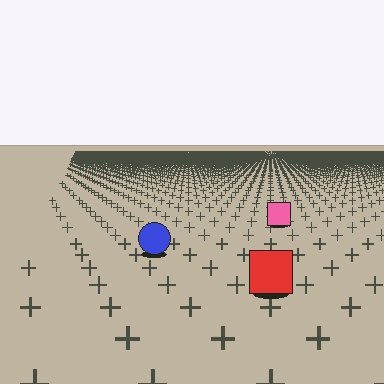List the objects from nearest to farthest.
From nearest to farthest: the red square, the blue circle, the pink square.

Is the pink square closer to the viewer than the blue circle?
No. The blue circle is closer — you can tell from the texture gradient: the ground texture is coarser near it.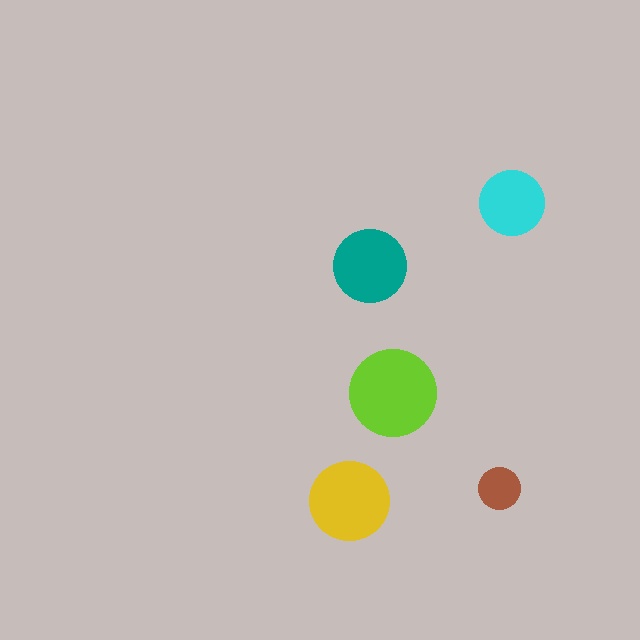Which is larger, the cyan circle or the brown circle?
The cyan one.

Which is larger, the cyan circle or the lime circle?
The lime one.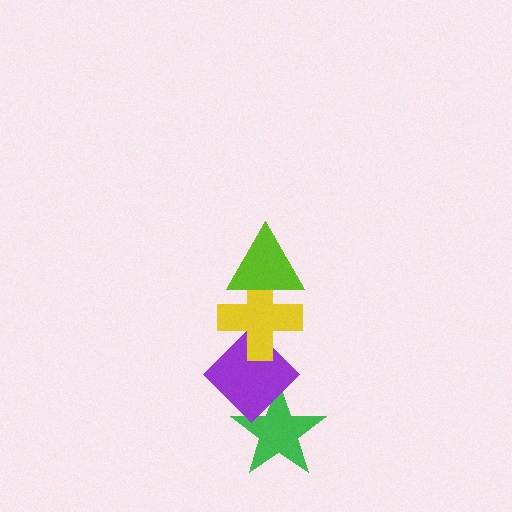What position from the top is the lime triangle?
The lime triangle is 1st from the top.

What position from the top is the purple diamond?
The purple diamond is 3rd from the top.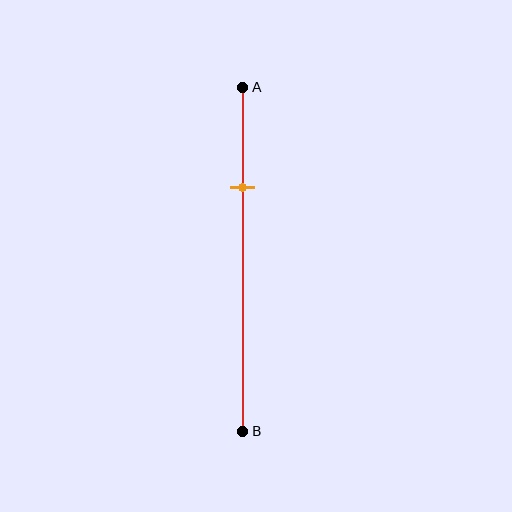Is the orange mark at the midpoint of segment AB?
No, the mark is at about 30% from A, not at the 50% midpoint.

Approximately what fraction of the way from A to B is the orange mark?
The orange mark is approximately 30% of the way from A to B.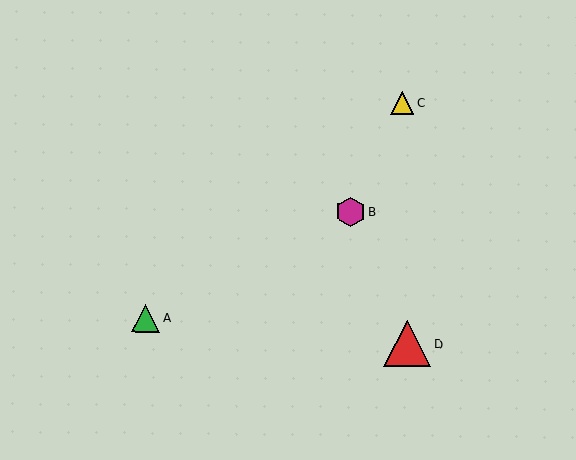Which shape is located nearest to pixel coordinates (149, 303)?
The green triangle (labeled A) at (146, 318) is nearest to that location.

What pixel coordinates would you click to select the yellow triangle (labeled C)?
Click at (402, 103) to select the yellow triangle C.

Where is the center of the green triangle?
The center of the green triangle is at (146, 318).